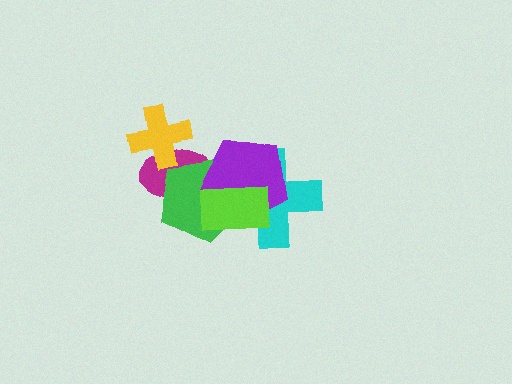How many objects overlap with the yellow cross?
1 object overlaps with the yellow cross.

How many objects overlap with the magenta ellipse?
3 objects overlap with the magenta ellipse.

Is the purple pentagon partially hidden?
Yes, it is partially covered by another shape.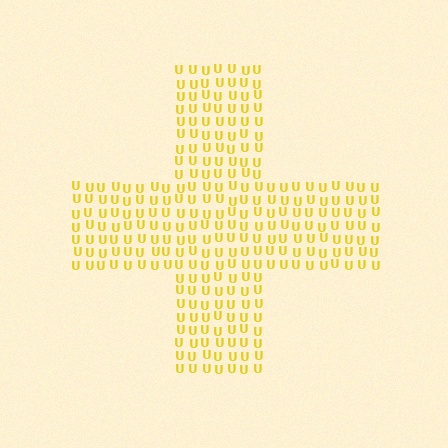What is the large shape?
The large shape is a cross.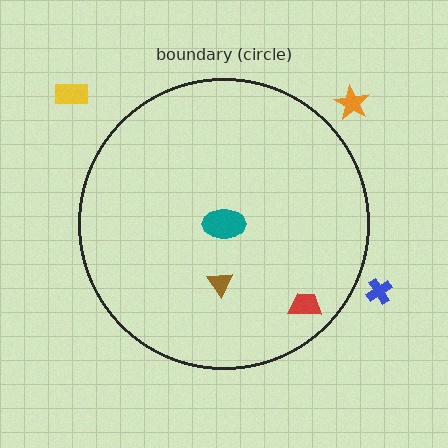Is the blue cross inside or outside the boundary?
Outside.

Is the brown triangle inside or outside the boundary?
Inside.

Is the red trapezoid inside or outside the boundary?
Inside.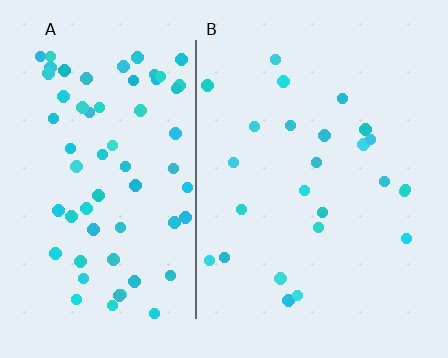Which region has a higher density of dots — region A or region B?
A (the left).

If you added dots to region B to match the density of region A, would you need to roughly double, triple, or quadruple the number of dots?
Approximately triple.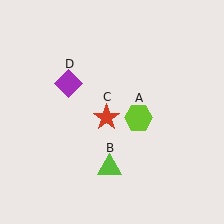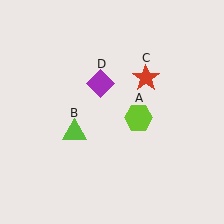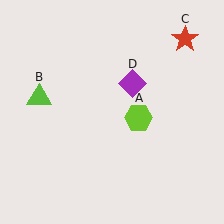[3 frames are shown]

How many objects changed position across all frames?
3 objects changed position: lime triangle (object B), red star (object C), purple diamond (object D).